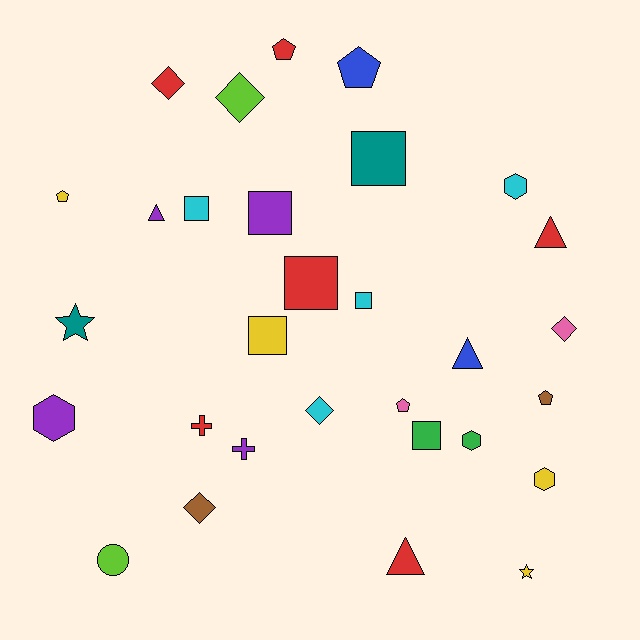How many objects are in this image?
There are 30 objects.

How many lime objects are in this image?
There are 2 lime objects.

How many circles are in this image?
There is 1 circle.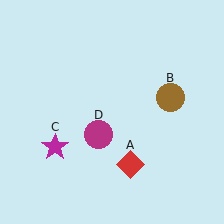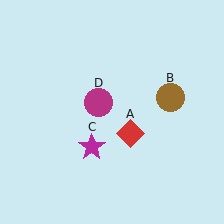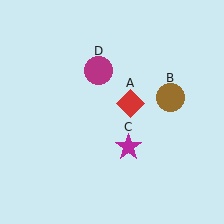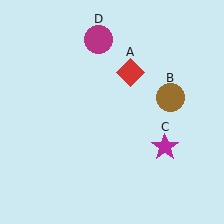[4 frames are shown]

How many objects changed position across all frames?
3 objects changed position: red diamond (object A), magenta star (object C), magenta circle (object D).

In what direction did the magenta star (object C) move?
The magenta star (object C) moved right.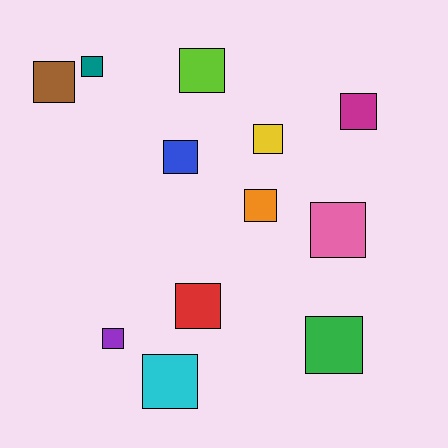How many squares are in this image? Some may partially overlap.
There are 12 squares.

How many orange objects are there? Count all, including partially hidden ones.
There is 1 orange object.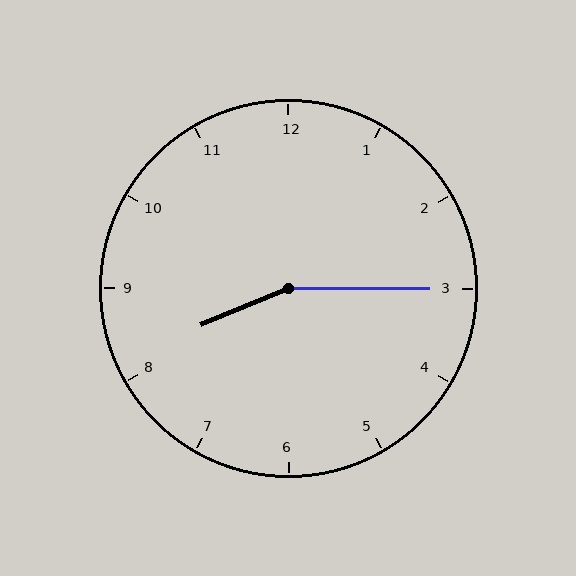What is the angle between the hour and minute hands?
Approximately 158 degrees.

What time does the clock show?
8:15.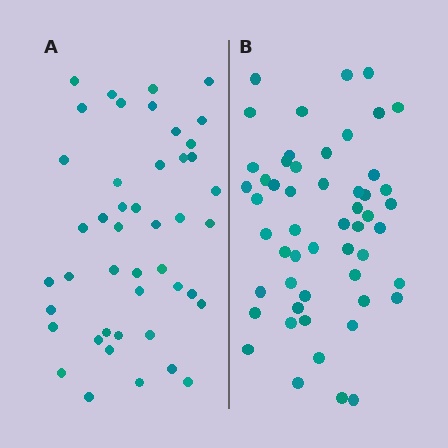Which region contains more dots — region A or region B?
Region B (the right region) has more dots.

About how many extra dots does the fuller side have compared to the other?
Region B has roughly 8 or so more dots than region A.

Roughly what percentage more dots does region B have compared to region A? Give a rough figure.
About 20% more.